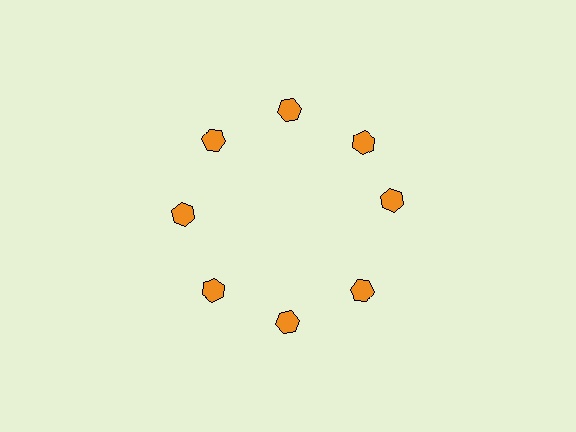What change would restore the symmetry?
The symmetry would be restored by rotating it back into even spacing with its neighbors so that all 8 hexagons sit at equal angles and equal distance from the center.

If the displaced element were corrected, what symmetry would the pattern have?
It would have 8-fold rotational symmetry — the pattern would map onto itself every 45 degrees.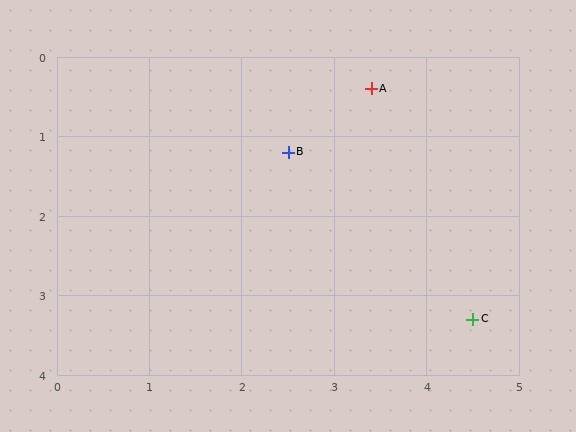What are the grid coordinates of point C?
Point C is at approximately (4.5, 3.3).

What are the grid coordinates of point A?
Point A is at approximately (3.4, 0.4).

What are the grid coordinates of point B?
Point B is at approximately (2.5, 1.2).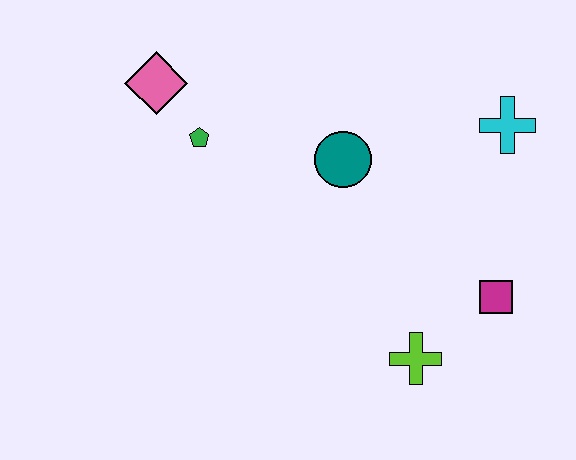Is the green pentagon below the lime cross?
No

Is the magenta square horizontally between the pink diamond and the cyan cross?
Yes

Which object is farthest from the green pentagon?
The magenta square is farthest from the green pentagon.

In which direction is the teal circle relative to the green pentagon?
The teal circle is to the right of the green pentagon.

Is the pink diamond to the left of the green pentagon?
Yes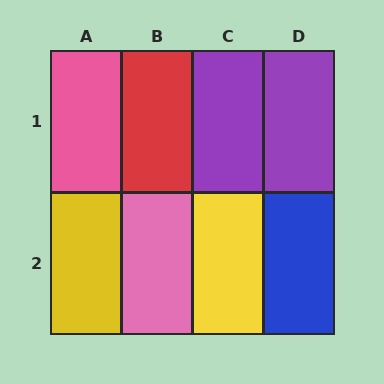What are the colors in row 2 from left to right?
Yellow, pink, yellow, blue.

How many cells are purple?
2 cells are purple.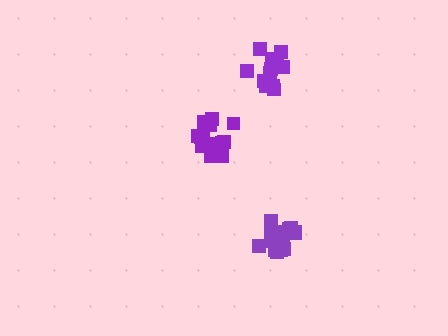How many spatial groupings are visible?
There are 3 spatial groupings.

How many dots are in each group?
Group 1: 19 dots, Group 2: 15 dots, Group 3: 13 dots (47 total).